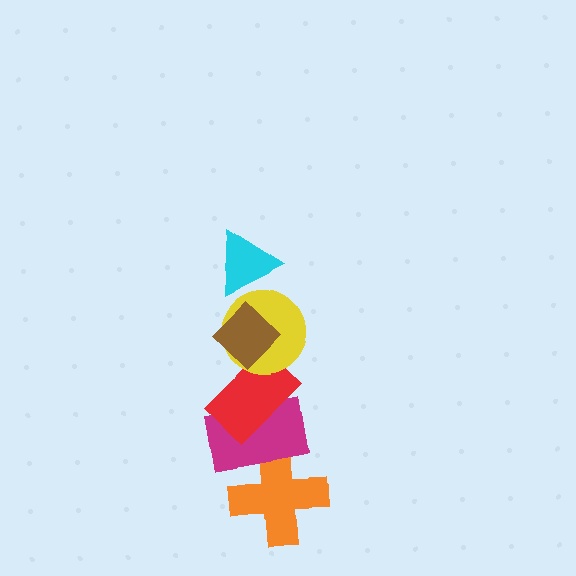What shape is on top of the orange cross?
The magenta rectangle is on top of the orange cross.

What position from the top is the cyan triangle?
The cyan triangle is 1st from the top.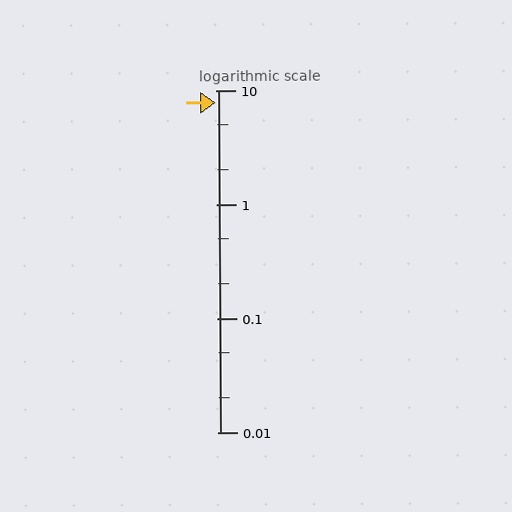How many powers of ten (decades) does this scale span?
The scale spans 3 decades, from 0.01 to 10.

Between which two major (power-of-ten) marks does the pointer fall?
The pointer is between 1 and 10.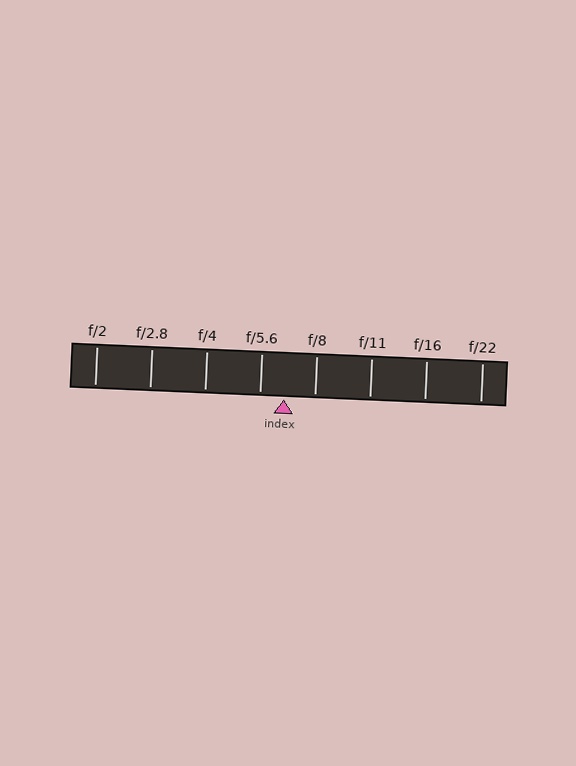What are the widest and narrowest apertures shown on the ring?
The widest aperture shown is f/2 and the narrowest is f/22.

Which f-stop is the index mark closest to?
The index mark is closest to f/5.6.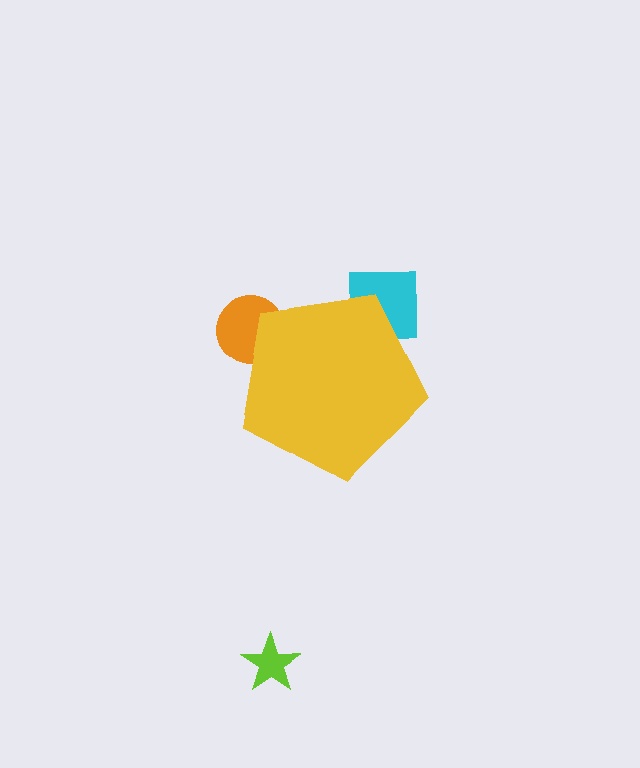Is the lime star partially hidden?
No, the lime star is fully visible.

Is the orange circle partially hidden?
Yes, the orange circle is partially hidden behind the yellow pentagon.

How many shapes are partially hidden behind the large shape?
2 shapes are partially hidden.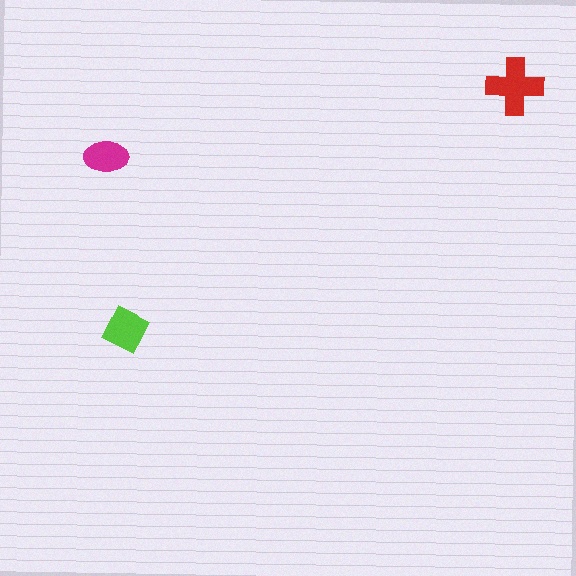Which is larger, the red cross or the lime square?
The red cross.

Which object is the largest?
The red cross.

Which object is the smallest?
The magenta ellipse.